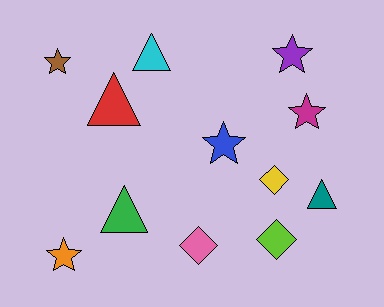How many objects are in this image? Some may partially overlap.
There are 12 objects.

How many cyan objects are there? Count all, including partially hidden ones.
There is 1 cyan object.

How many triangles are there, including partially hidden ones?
There are 4 triangles.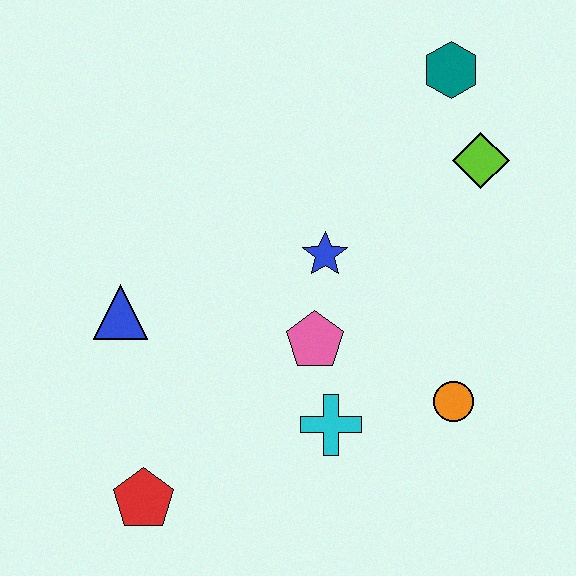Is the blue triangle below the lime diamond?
Yes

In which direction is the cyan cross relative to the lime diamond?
The cyan cross is below the lime diamond.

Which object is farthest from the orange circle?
The blue triangle is farthest from the orange circle.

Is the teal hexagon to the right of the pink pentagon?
Yes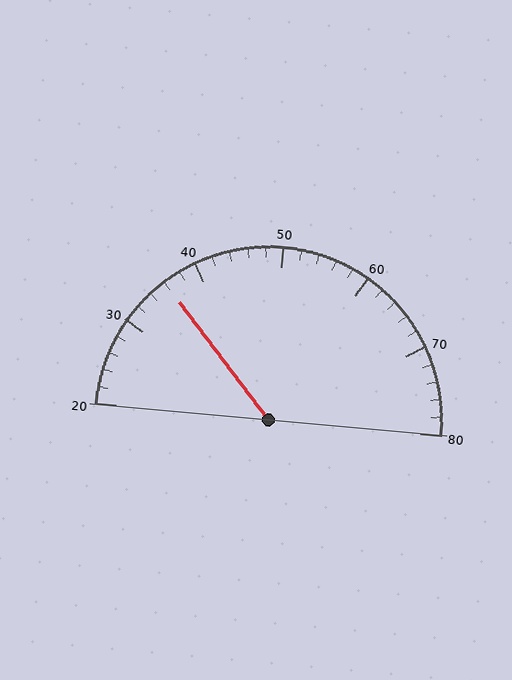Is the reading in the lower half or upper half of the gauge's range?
The reading is in the lower half of the range (20 to 80).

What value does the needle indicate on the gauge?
The needle indicates approximately 36.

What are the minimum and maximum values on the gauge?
The gauge ranges from 20 to 80.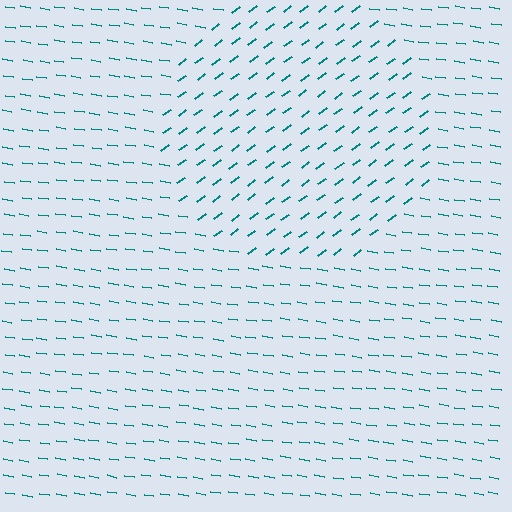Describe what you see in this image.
The image is filled with small teal line segments. A circle region in the image has lines oriented differently from the surrounding lines, creating a visible texture boundary.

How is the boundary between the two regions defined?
The boundary is defined purely by a change in line orientation (approximately 45 degrees difference). All lines are the same color and thickness.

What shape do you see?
I see a circle.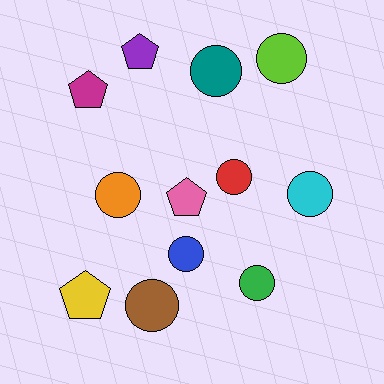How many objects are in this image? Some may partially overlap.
There are 12 objects.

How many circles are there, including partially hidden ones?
There are 8 circles.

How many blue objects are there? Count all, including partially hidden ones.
There is 1 blue object.